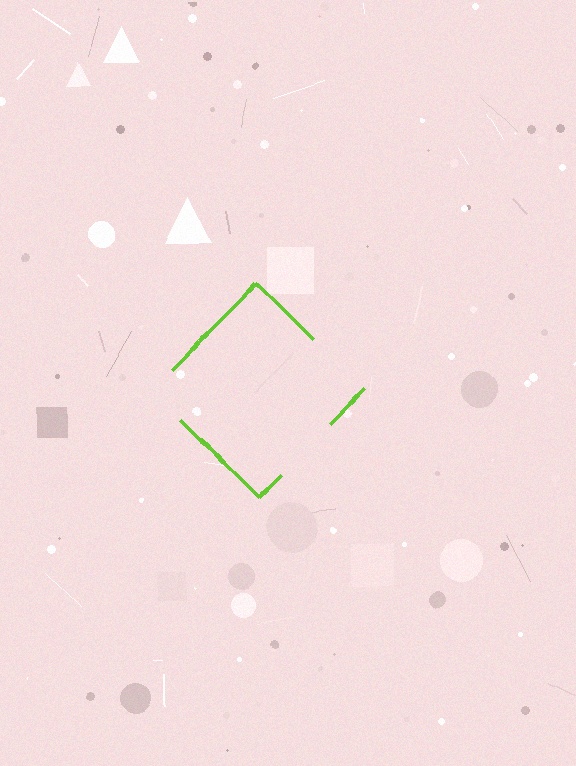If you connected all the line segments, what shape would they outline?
They would outline a diamond.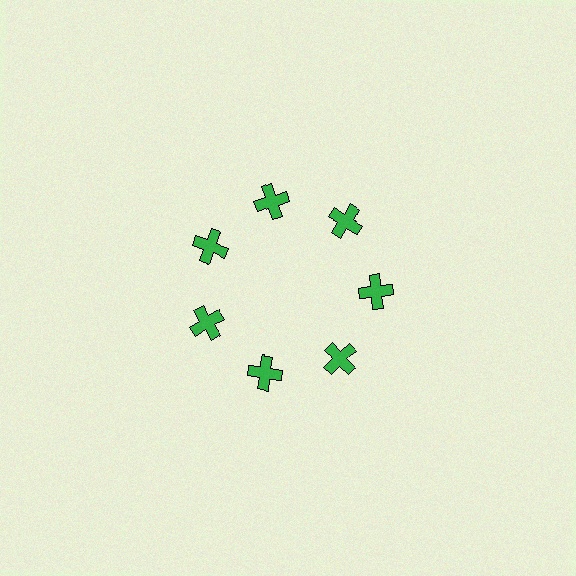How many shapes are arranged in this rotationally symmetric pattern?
There are 7 shapes, arranged in 7 groups of 1.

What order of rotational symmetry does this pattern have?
This pattern has 7-fold rotational symmetry.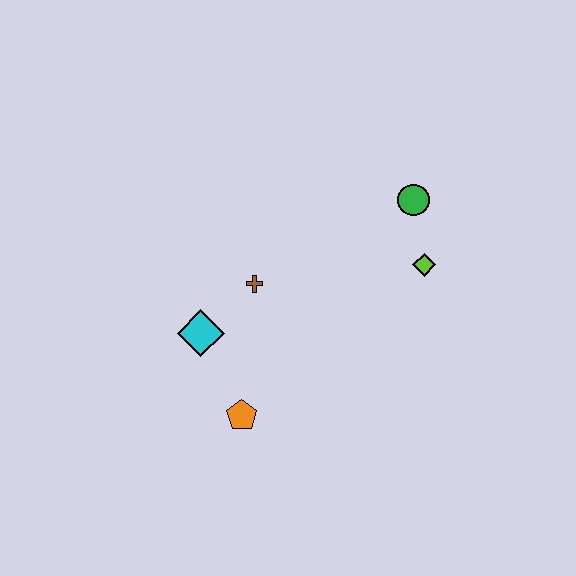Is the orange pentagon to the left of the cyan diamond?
No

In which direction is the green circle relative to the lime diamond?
The green circle is above the lime diamond.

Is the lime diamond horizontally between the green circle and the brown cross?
No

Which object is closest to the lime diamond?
The green circle is closest to the lime diamond.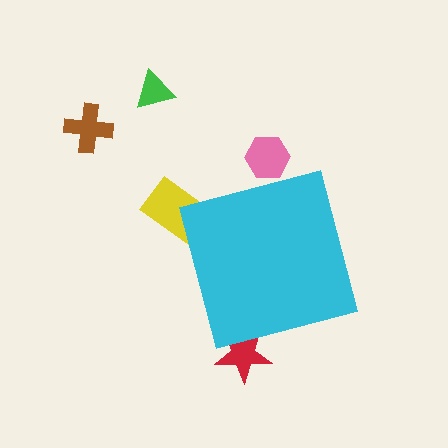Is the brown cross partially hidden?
No, the brown cross is fully visible.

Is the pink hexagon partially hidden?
Yes, the pink hexagon is partially hidden behind the cyan square.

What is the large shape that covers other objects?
A cyan square.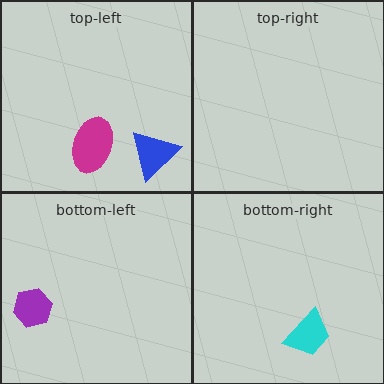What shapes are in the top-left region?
The magenta ellipse, the blue triangle.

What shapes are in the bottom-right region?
The cyan trapezoid.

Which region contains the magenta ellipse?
The top-left region.